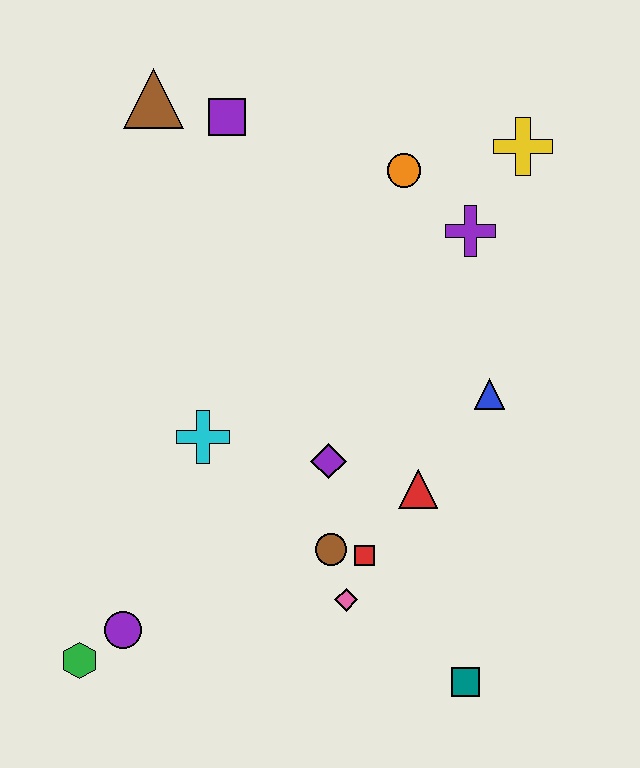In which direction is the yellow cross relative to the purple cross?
The yellow cross is above the purple cross.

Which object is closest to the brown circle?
The red square is closest to the brown circle.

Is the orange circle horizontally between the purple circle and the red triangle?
Yes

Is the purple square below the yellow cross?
No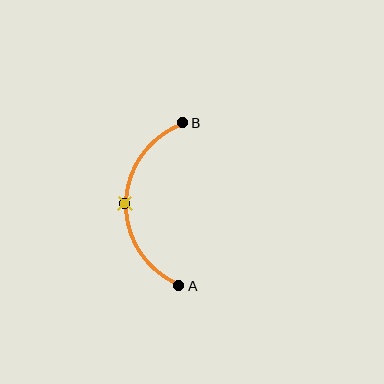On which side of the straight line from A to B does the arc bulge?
The arc bulges to the left of the straight line connecting A and B.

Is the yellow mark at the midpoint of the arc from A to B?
Yes. The yellow mark lies on the arc at equal arc-length from both A and B — it is the arc midpoint.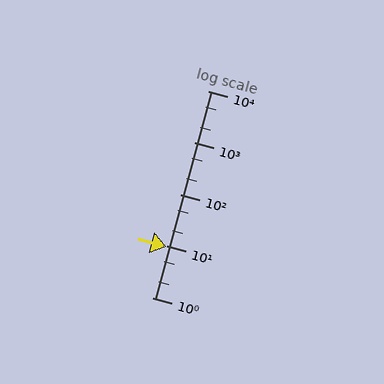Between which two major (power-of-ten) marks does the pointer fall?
The pointer is between 1 and 10.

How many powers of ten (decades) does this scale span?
The scale spans 4 decades, from 1 to 10000.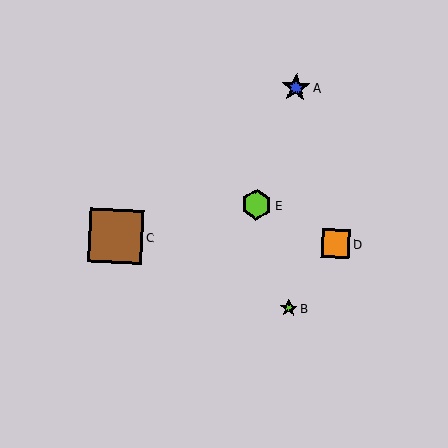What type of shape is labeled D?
Shape D is an orange square.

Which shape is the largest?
The brown square (labeled C) is the largest.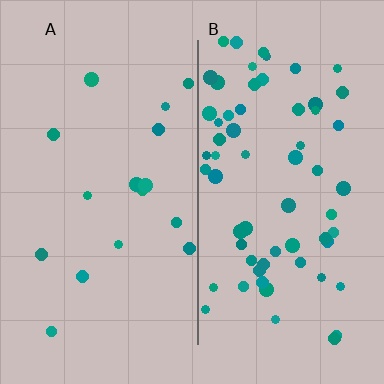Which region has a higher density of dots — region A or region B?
B (the right).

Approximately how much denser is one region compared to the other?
Approximately 4.0× — region B over region A.